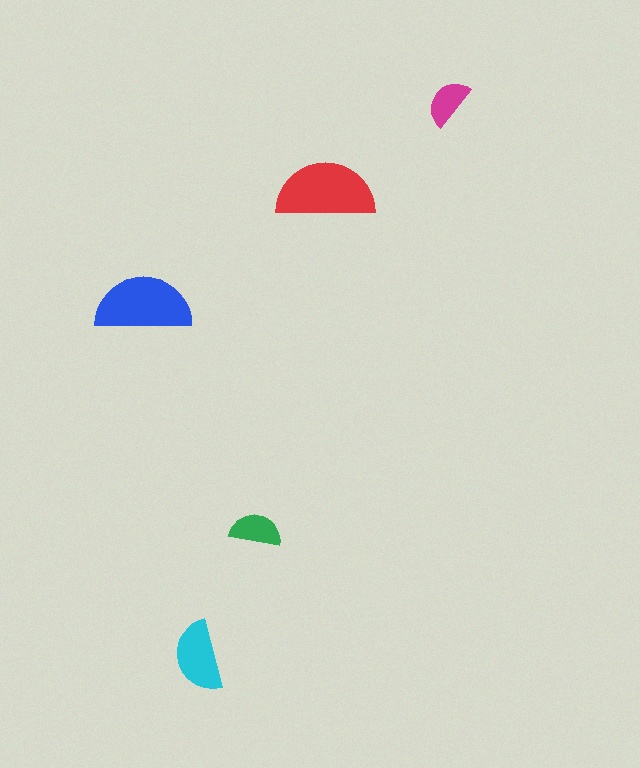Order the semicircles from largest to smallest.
the red one, the blue one, the cyan one, the green one, the magenta one.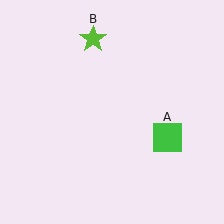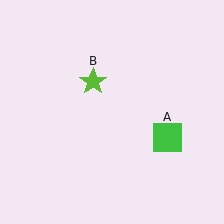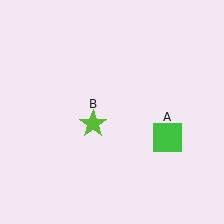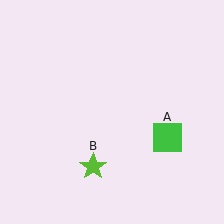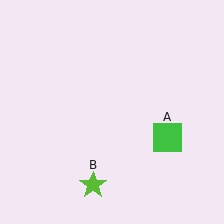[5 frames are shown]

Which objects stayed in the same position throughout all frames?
Green square (object A) remained stationary.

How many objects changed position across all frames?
1 object changed position: lime star (object B).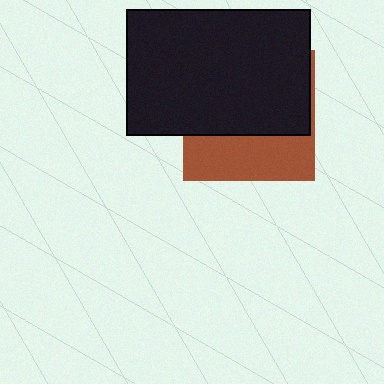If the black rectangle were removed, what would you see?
You would see the complete brown square.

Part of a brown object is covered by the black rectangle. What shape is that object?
It is a square.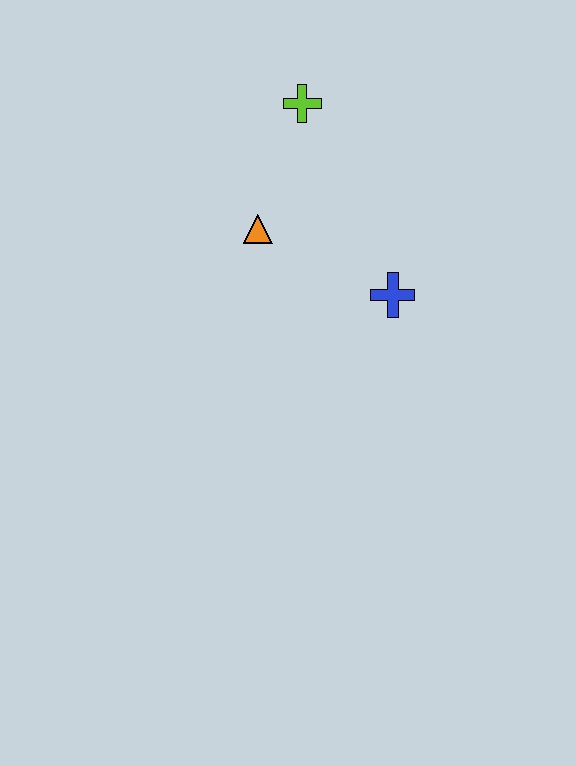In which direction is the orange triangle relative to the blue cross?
The orange triangle is to the left of the blue cross.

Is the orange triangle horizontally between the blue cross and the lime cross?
No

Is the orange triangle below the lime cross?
Yes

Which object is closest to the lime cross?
The orange triangle is closest to the lime cross.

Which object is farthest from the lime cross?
The blue cross is farthest from the lime cross.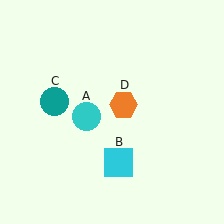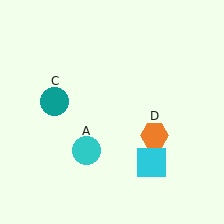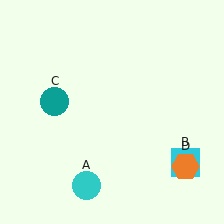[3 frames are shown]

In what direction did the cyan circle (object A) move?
The cyan circle (object A) moved down.